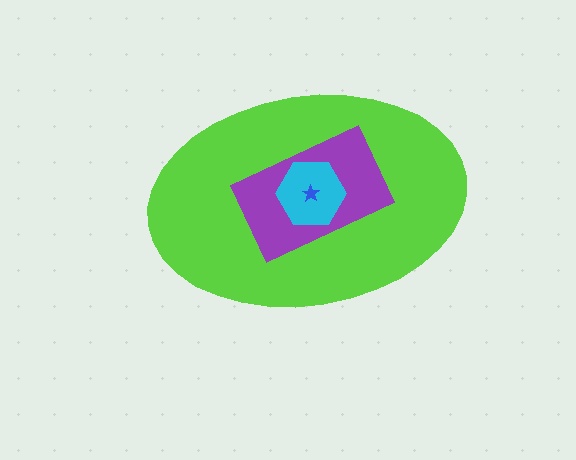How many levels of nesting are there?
4.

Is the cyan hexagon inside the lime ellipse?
Yes.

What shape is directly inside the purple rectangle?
The cyan hexagon.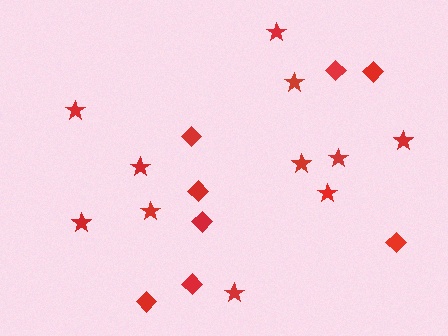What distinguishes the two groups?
There are 2 groups: one group of diamonds (8) and one group of stars (11).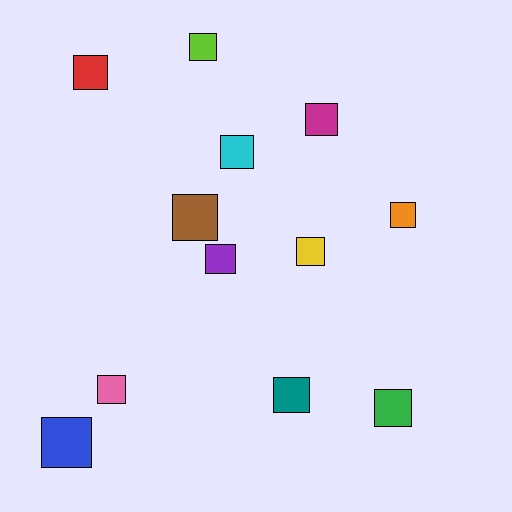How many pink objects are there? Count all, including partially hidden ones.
There is 1 pink object.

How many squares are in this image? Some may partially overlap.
There are 12 squares.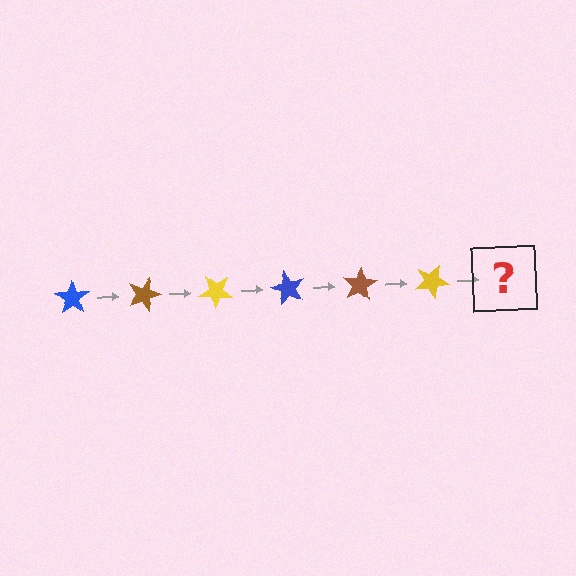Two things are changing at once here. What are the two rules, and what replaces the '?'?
The two rules are that it rotates 20 degrees each step and the color cycles through blue, brown, and yellow. The '?' should be a blue star, rotated 120 degrees from the start.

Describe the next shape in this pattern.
It should be a blue star, rotated 120 degrees from the start.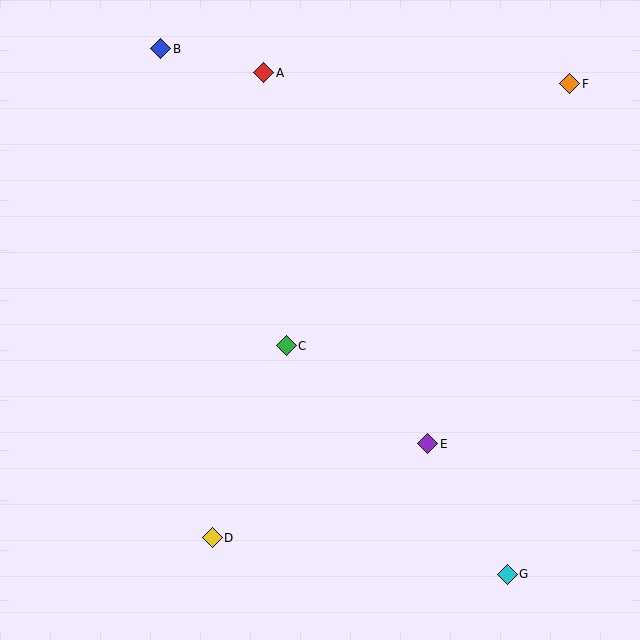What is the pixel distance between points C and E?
The distance between C and E is 172 pixels.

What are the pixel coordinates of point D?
Point D is at (212, 538).